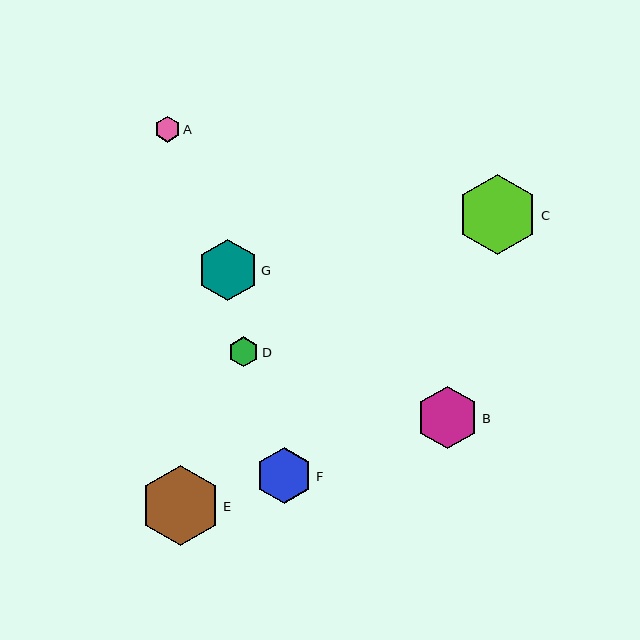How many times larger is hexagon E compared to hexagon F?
Hexagon E is approximately 1.4 times the size of hexagon F.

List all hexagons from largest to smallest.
From largest to smallest: C, E, B, G, F, D, A.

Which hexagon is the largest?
Hexagon C is the largest with a size of approximately 80 pixels.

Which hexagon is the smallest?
Hexagon A is the smallest with a size of approximately 26 pixels.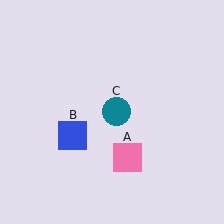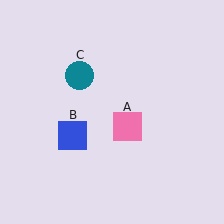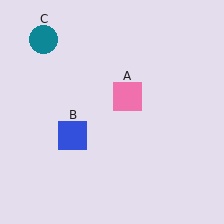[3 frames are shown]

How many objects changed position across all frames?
2 objects changed position: pink square (object A), teal circle (object C).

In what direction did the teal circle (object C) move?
The teal circle (object C) moved up and to the left.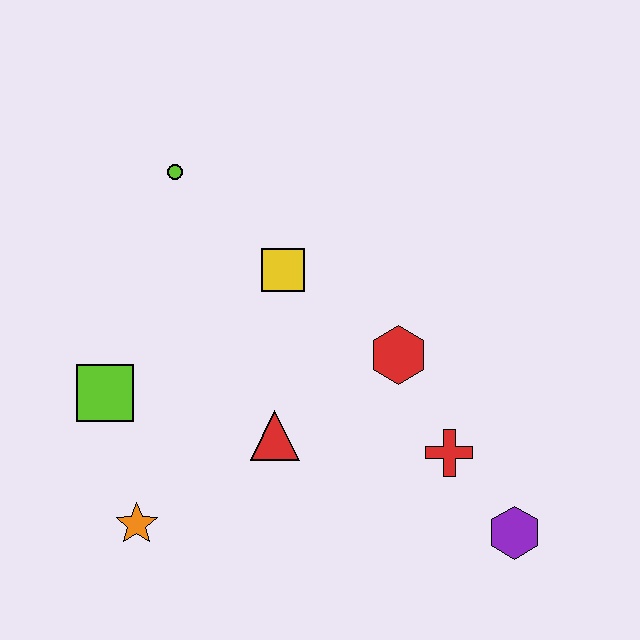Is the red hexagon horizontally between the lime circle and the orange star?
No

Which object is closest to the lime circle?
The yellow square is closest to the lime circle.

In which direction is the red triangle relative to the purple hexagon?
The red triangle is to the left of the purple hexagon.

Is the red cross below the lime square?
Yes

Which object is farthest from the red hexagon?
The orange star is farthest from the red hexagon.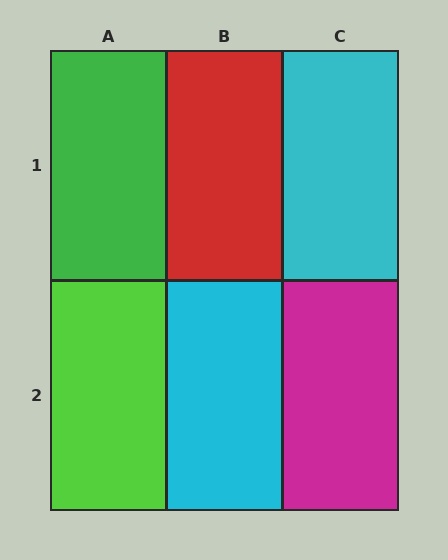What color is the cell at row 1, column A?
Green.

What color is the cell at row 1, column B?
Red.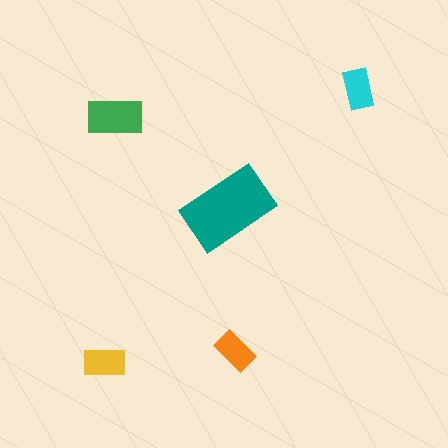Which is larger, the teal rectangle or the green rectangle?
The teal one.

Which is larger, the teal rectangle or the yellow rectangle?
The teal one.